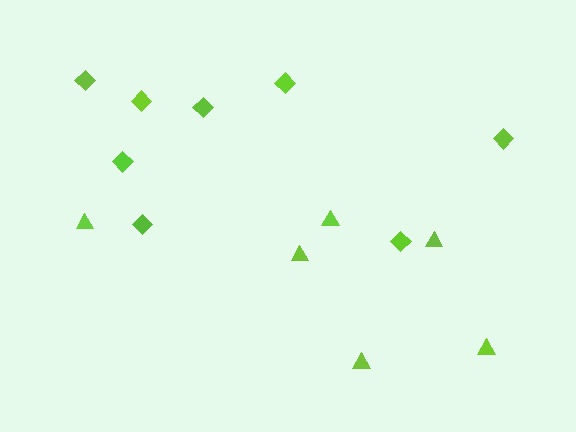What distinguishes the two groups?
There are 2 groups: one group of diamonds (8) and one group of triangles (6).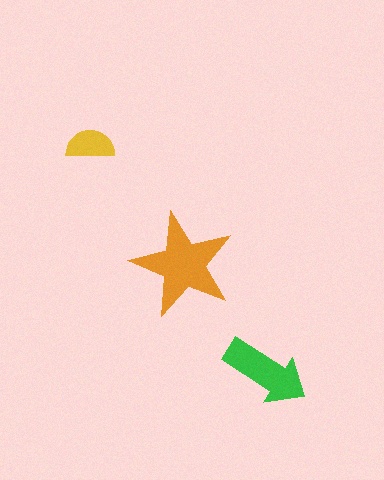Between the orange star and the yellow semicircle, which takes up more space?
The orange star.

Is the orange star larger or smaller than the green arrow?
Larger.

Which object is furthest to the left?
The yellow semicircle is leftmost.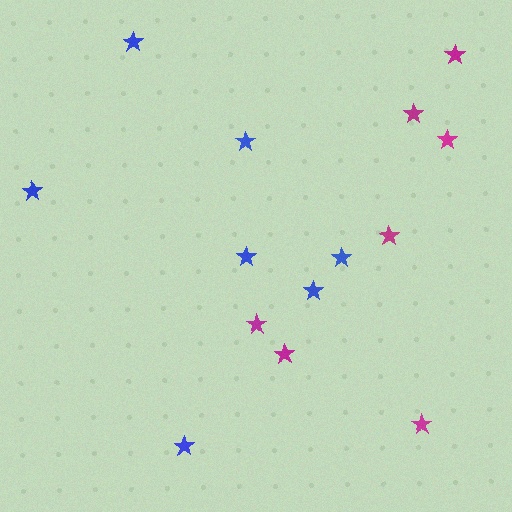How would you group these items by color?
There are 2 groups: one group of blue stars (7) and one group of magenta stars (7).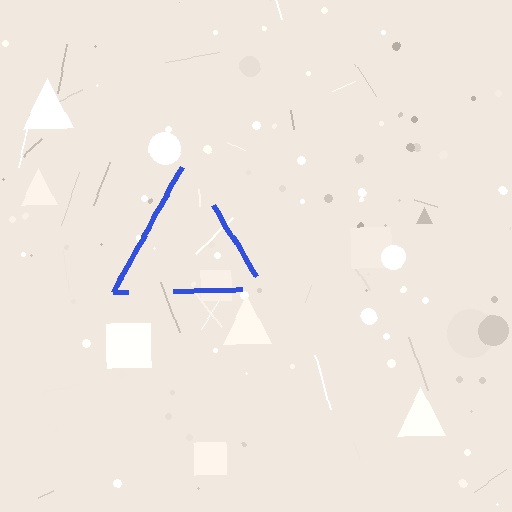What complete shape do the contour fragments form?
The contour fragments form a triangle.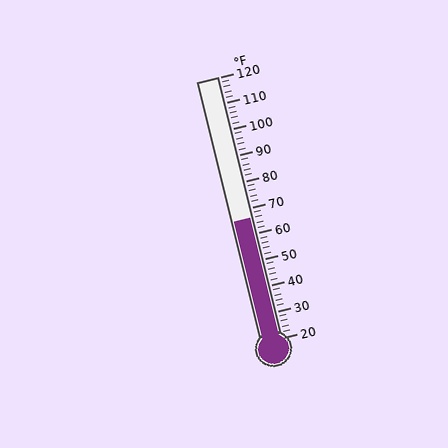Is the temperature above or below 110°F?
The temperature is below 110°F.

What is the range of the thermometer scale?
The thermometer scale ranges from 20°F to 120°F.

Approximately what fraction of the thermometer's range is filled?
The thermometer is filled to approximately 45% of its range.